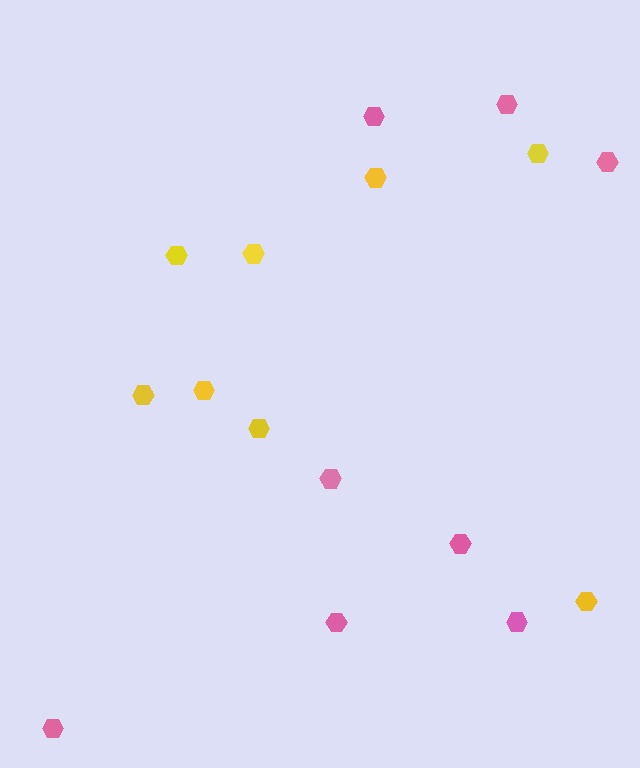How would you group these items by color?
There are 2 groups: one group of yellow hexagons (8) and one group of pink hexagons (8).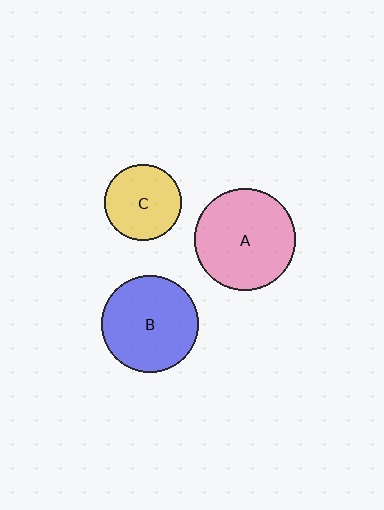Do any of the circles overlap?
No, none of the circles overlap.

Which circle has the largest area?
Circle A (pink).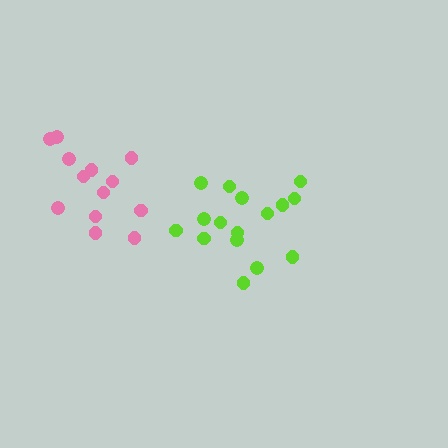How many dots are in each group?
Group 1: 16 dots, Group 2: 13 dots (29 total).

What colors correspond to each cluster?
The clusters are colored: lime, pink.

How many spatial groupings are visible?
There are 2 spatial groupings.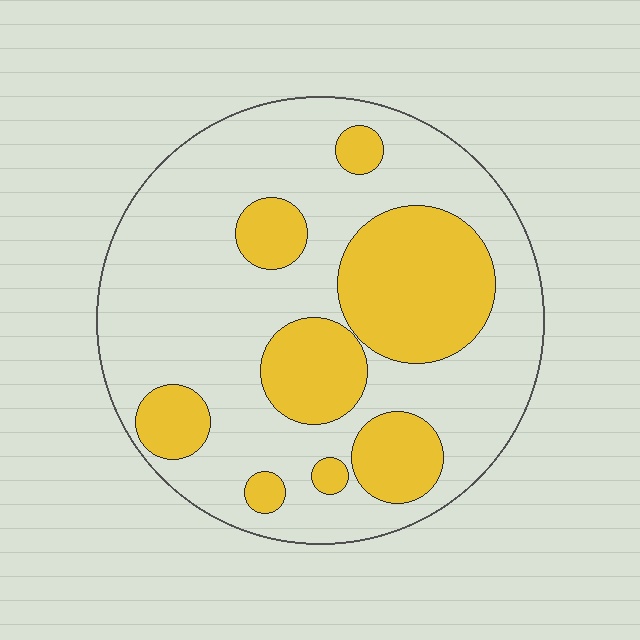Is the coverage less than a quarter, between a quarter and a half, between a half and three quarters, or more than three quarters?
Between a quarter and a half.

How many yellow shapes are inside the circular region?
8.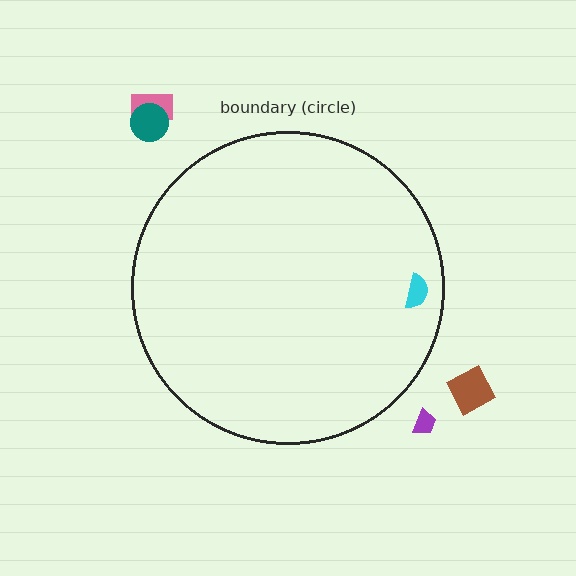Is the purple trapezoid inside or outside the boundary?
Outside.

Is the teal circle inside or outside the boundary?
Outside.